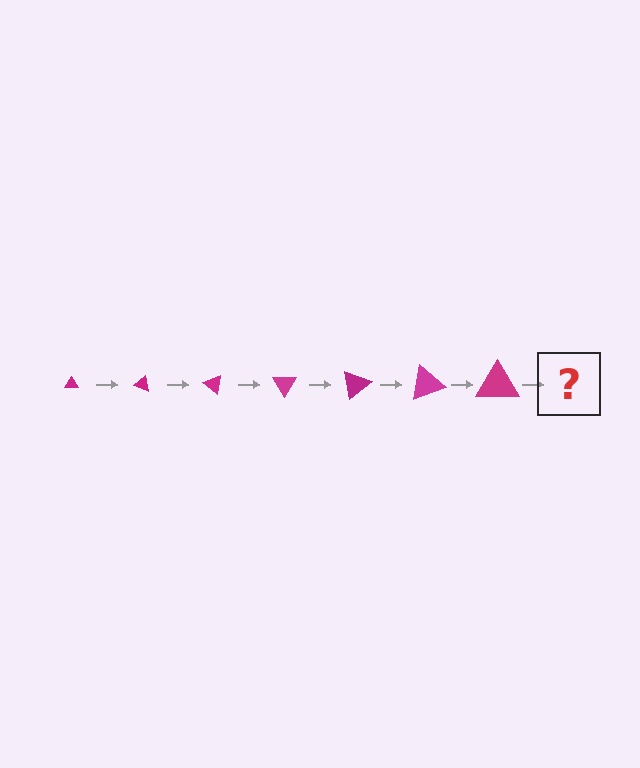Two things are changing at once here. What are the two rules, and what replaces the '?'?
The two rules are that the triangle grows larger each step and it rotates 20 degrees each step. The '?' should be a triangle, larger than the previous one and rotated 140 degrees from the start.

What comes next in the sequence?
The next element should be a triangle, larger than the previous one and rotated 140 degrees from the start.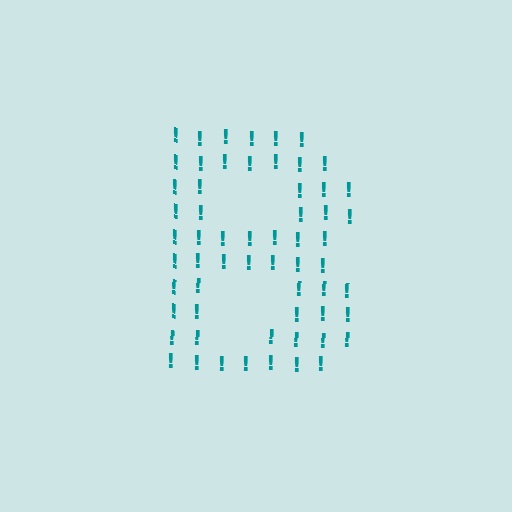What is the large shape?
The large shape is the letter B.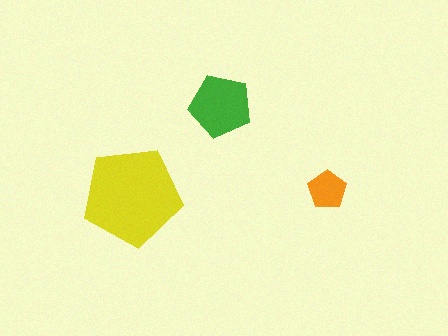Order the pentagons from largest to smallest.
the yellow one, the green one, the orange one.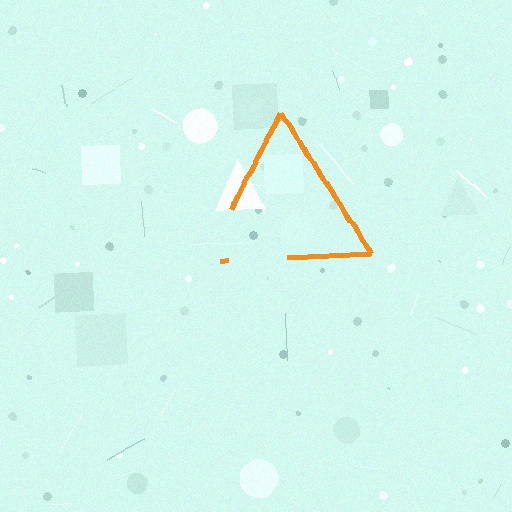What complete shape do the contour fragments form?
The contour fragments form a triangle.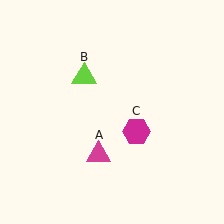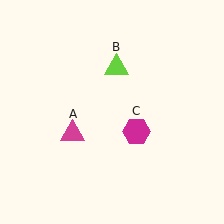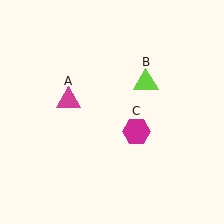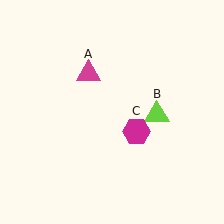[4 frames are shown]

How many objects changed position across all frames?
2 objects changed position: magenta triangle (object A), lime triangle (object B).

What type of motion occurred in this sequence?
The magenta triangle (object A), lime triangle (object B) rotated clockwise around the center of the scene.